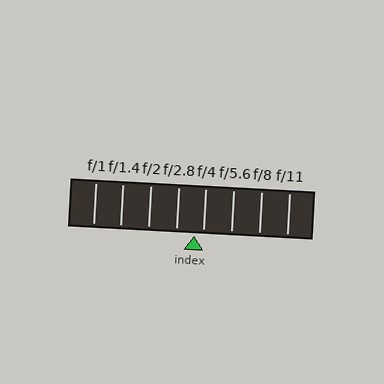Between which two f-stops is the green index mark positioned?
The index mark is between f/2.8 and f/4.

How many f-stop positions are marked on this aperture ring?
There are 8 f-stop positions marked.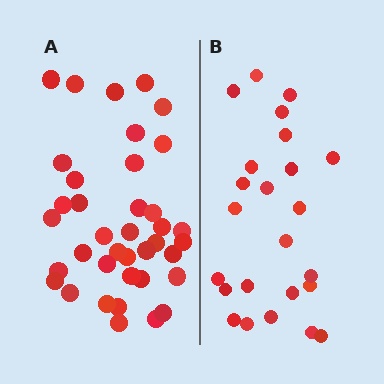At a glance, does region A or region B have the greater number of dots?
Region A (the left region) has more dots.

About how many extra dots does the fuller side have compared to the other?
Region A has approximately 15 more dots than region B.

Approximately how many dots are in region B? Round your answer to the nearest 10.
About 20 dots. (The exact count is 24, which rounds to 20.)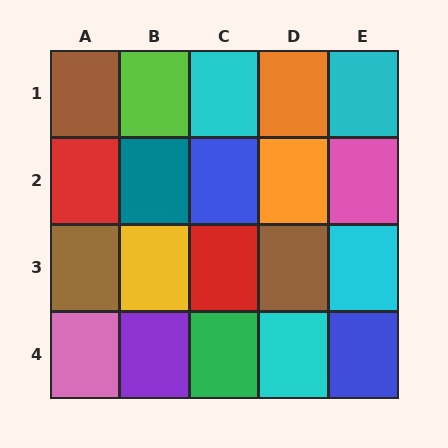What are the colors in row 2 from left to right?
Red, teal, blue, orange, pink.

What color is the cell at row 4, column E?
Blue.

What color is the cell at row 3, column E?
Cyan.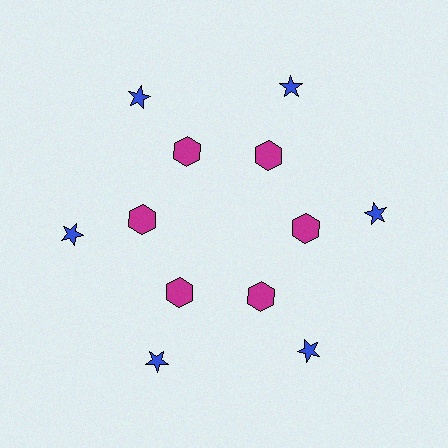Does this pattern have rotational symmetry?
Yes, this pattern has 6-fold rotational symmetry. It looks the same after rotating 60 degrees around the center.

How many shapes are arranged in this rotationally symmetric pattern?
There are 12 shapes, arranged in 6 groups of 2.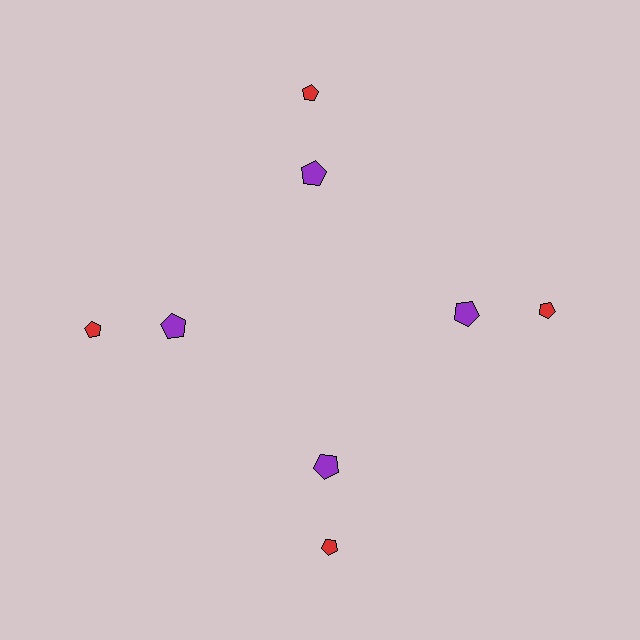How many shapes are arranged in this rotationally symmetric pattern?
There are 8 shapes, arranged in 4 groups of 2.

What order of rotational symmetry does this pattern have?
This pattern has 4-fold rotational symmetry.